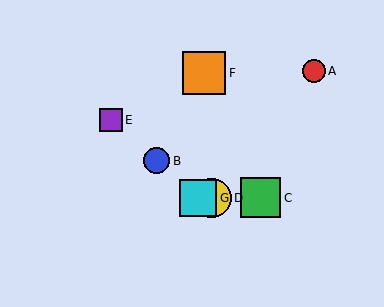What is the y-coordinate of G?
Object G is at y≈198.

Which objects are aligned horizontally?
Objects C, D, G are aligned horizontally.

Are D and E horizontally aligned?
No, D is at y≈198 and E is at y≈120.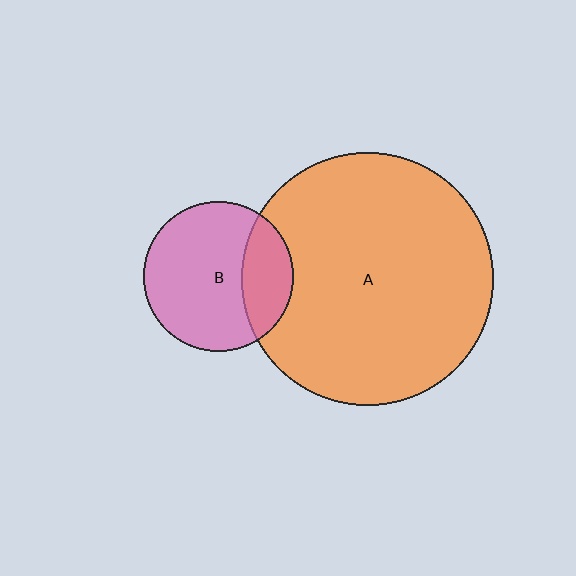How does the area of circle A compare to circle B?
Approximately 2.8 times.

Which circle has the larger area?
Circle A (orange).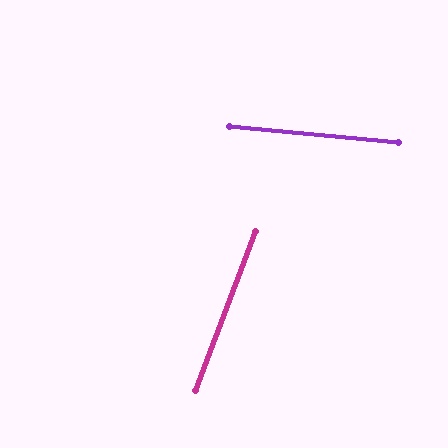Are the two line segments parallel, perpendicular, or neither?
Neither parallel nor perpendicular — they differ by about 75°.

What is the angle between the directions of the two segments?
Approximately 75 degrees.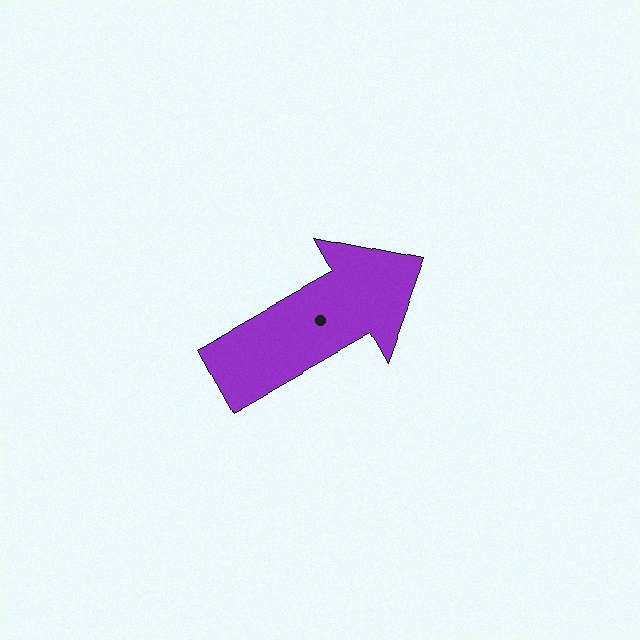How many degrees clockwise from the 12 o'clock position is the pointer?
Approximately 61 degrees.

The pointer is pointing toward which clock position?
Roughly 2 o'clock.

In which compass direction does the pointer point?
Northeast.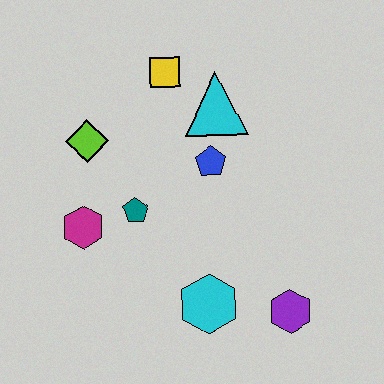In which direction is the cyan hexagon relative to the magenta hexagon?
The cyan hexagon is to the right of the magenta hexagon.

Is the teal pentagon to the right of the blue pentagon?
No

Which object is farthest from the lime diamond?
The purple hexagon is farthest from the lime diamond.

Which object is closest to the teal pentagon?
The magenta hexagon is closest to the teal pentagon.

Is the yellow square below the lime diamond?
No